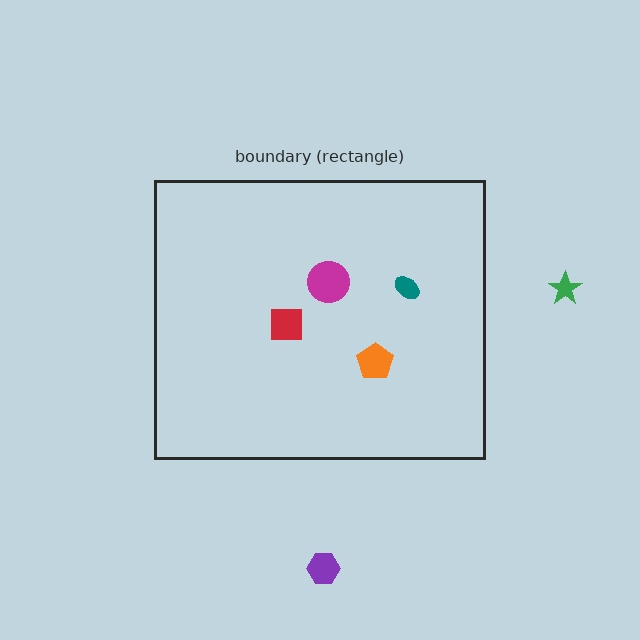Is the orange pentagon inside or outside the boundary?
Inside.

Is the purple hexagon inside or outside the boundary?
Outside.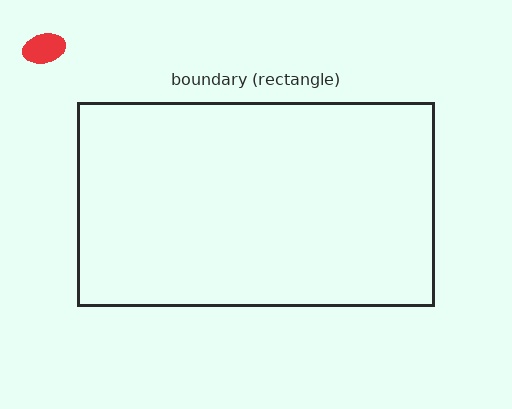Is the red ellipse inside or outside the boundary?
Outside.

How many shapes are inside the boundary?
0 inside, 1 outside.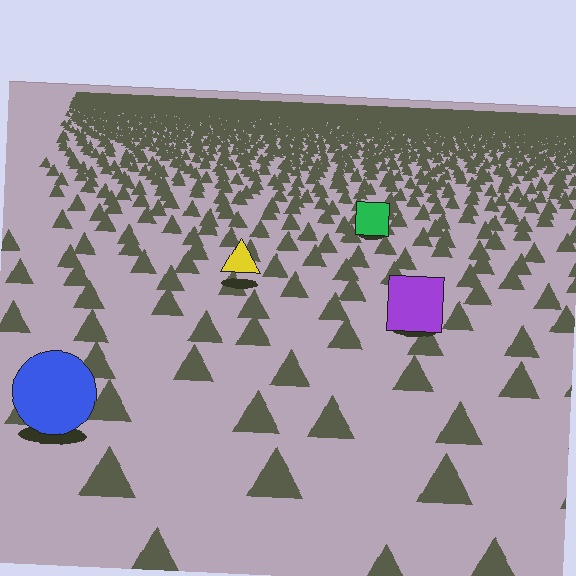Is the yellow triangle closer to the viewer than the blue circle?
No. The blue circle is closer — you can tell from the texture gradient: the ground texture is coarser near it.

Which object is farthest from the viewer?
The green square is farthest from the viewer. It appears smaller and the ground texture around it is denser.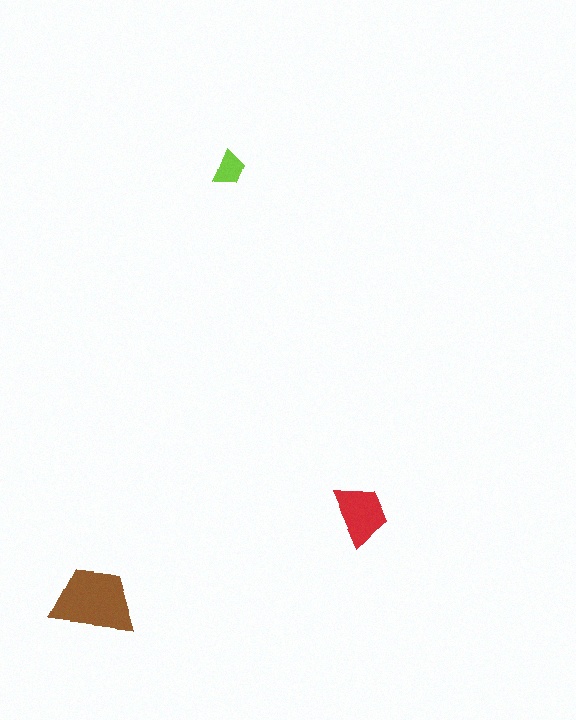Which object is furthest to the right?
The red trapezoid is rightmost.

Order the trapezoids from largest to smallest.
the brown one, the red one, the lime one.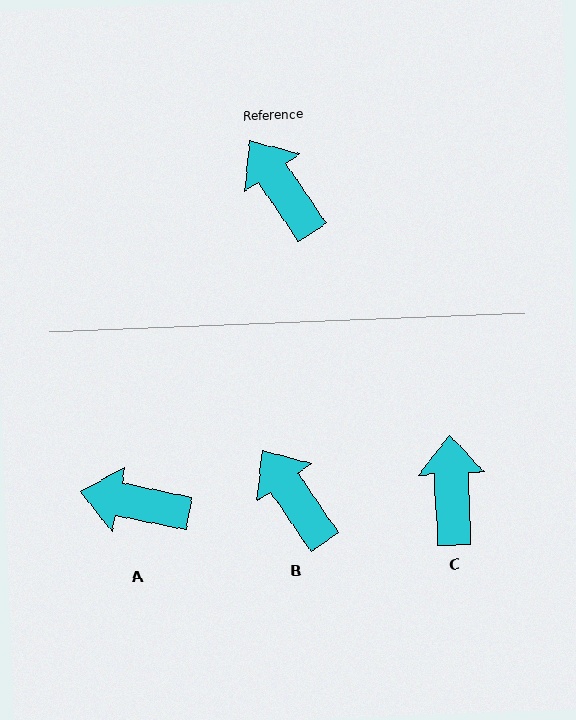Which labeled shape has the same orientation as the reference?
B.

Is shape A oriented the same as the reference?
No, it is off by about 44 degrees.